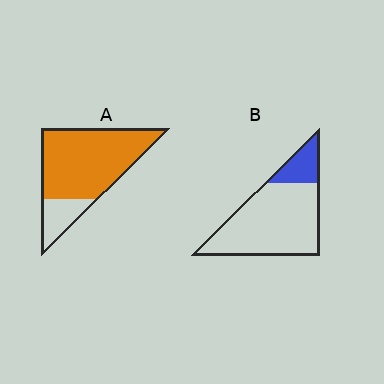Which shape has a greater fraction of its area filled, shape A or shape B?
Shape A.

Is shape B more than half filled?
No.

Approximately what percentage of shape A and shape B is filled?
A is approximately 80% and B is approximately 20%.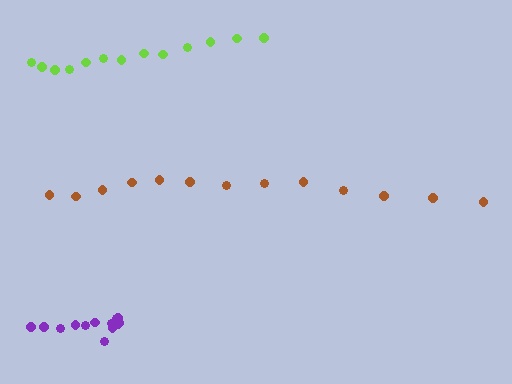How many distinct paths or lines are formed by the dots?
There are 3 distinct paths.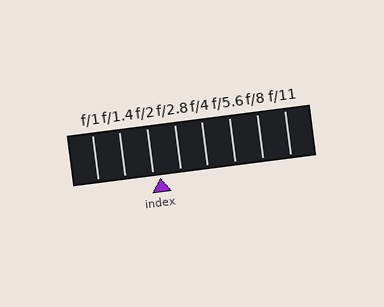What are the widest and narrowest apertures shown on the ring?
The widest aperture shown is f/1 and the narrowest is f/11.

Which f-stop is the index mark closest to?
The index mark is closest to f/2.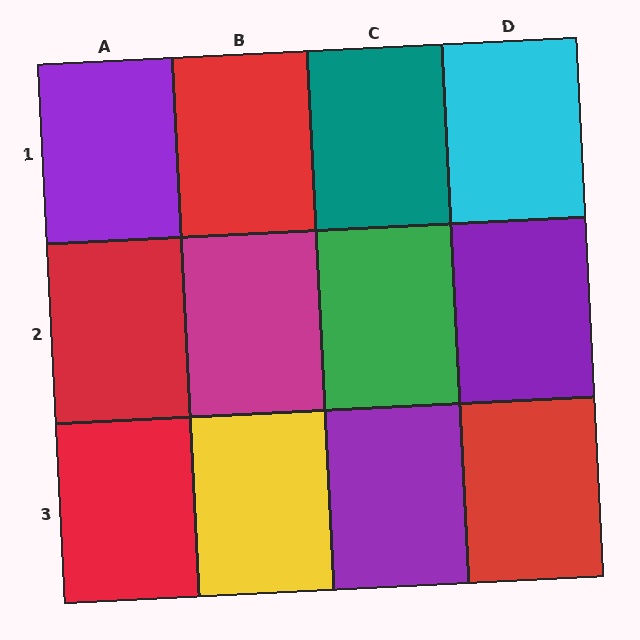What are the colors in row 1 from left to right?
Purple, red, teal, cyan.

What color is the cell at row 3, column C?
Purple.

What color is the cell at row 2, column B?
Magenta.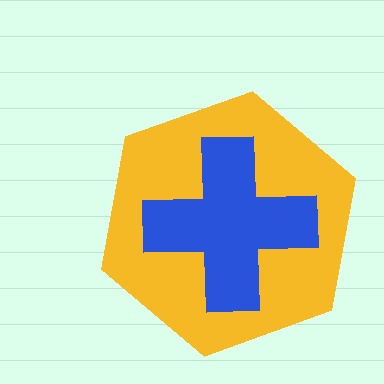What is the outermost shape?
The yellow hexagon.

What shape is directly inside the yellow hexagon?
The blue cross.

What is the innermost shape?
The blue cross.